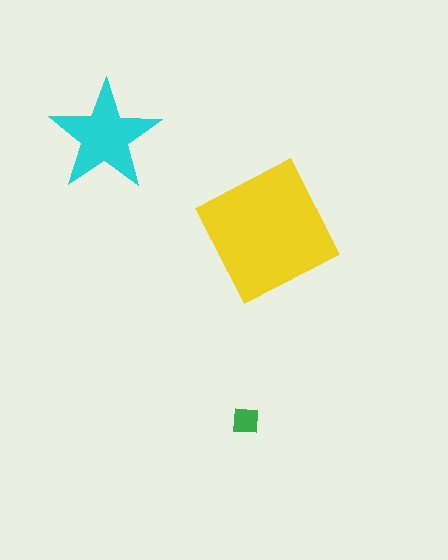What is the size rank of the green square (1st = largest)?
3rd.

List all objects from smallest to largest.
The green square, the cyan star, the yellow square.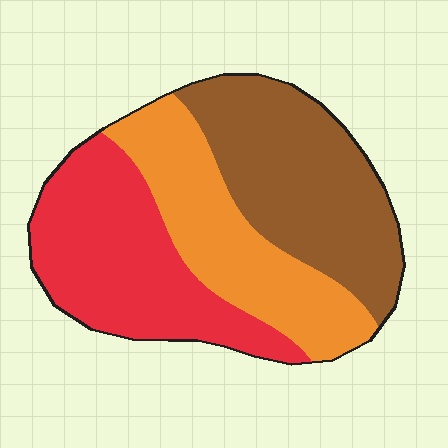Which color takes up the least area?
Orange, at roughly 30%.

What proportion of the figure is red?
Red covers 35% of the figure.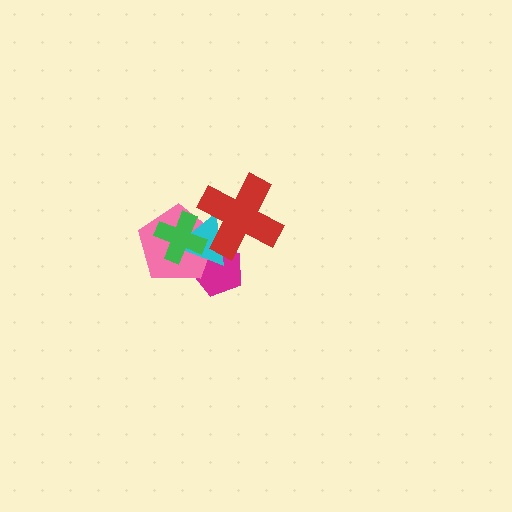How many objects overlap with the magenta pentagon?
3 objects overlap with the magenta pentagon.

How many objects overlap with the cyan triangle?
4 objects overlap with the cyan triangle.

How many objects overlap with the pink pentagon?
4 objects overlap with the pink pentagon.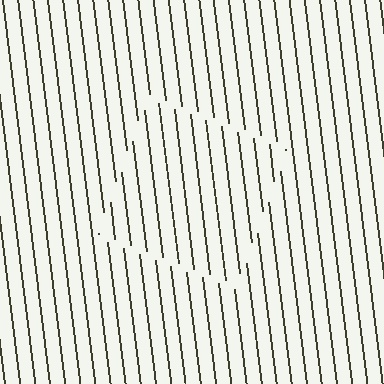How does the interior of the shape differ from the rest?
The interior of the shape contains the same grating, shifted by half a period — the contour is defined by the phase discontinuity where line-ends from the inner and outer gratings abut.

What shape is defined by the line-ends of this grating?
An illusory square. The interior of the shape contains the same grating, shifted by half a period — the contour is defined by the phase discontinuity where line-ends from the inner and outer gratings abut.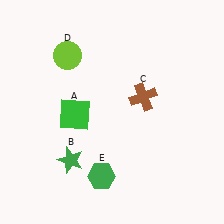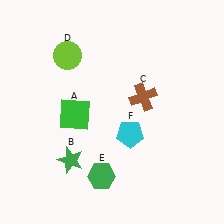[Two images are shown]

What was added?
A cyan pentagon (F) was added in Image 2.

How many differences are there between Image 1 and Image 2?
There is 1 difference between the two images.